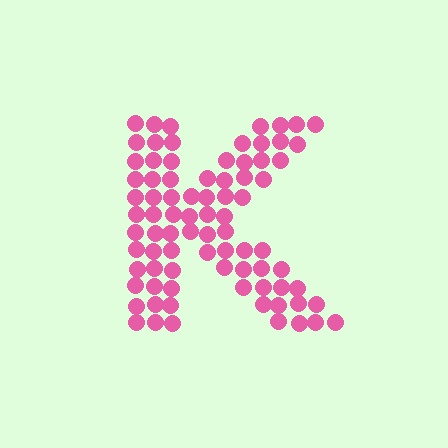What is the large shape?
The large shape is the letter K.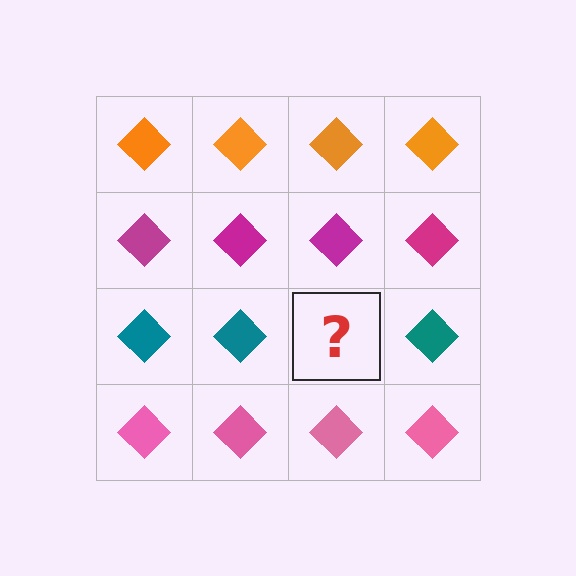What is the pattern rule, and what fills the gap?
The rule is that each row has a consistent color. The gap should be filled with a teal diamond.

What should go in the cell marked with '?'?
The missing cell should contain a teal diamond.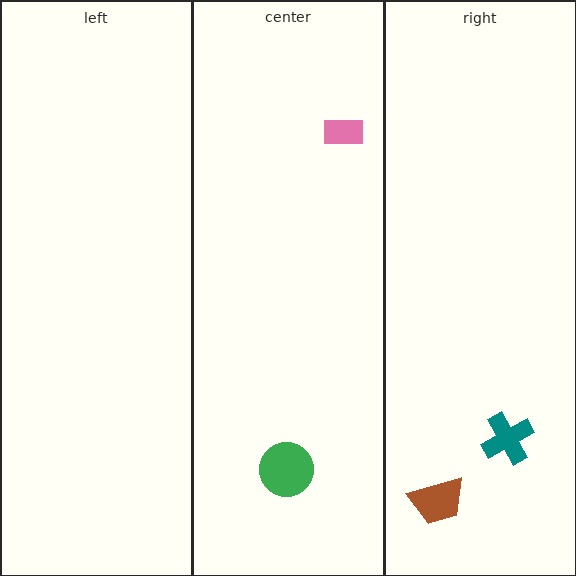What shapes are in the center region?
The pink rectangle, the green circle.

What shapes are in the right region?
The brown trapezoid, the teal cross.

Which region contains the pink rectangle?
The center region.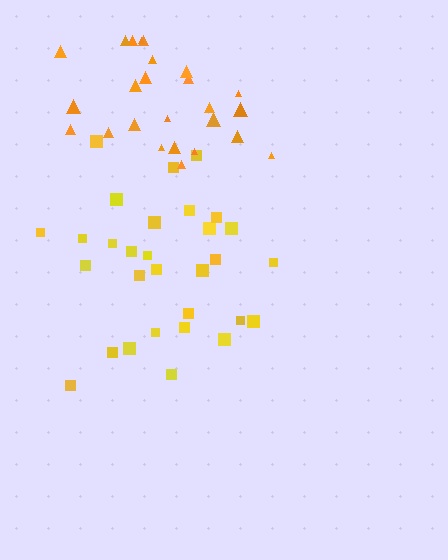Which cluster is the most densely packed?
Yellow.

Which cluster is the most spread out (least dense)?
Orange.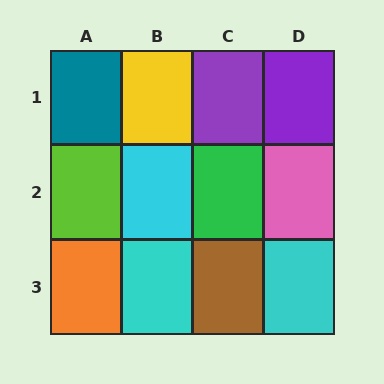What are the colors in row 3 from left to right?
Orange, cyan, brown, cyan.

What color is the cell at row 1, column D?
Purple.